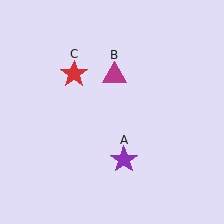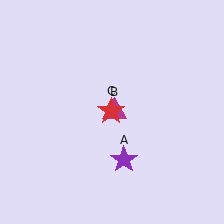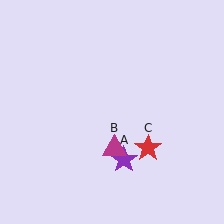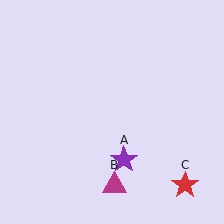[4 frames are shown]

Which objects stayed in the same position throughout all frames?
Purple star (object A) remained stationary.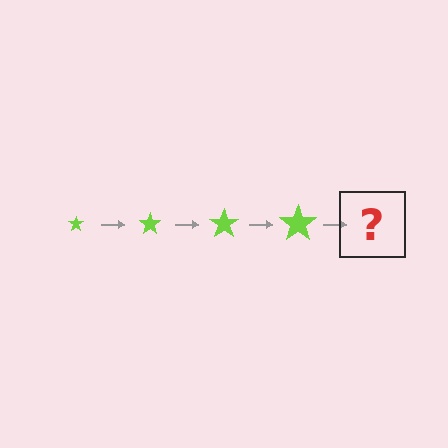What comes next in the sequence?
The next element should be a lime star, larger than the previous one.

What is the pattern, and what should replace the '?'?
The pattern is that the star gets progressively larger each step. The '?' should be a lime star, larger than the previous one.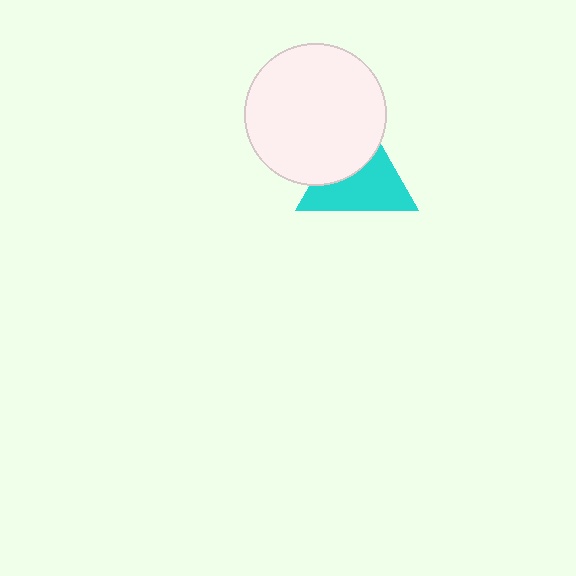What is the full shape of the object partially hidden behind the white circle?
The partially hidden object is a cyan triangle.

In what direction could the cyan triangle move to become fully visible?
The cyan triangle could move toward the lower-right. That would shift it out from behind the white circle entirely.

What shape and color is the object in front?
The object in front is a white circle.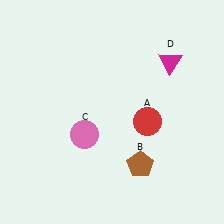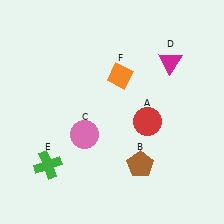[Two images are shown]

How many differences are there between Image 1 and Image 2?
There are 2 differences between the two images.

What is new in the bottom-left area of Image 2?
A green cross (E) was added in the bottom-left area of Image 2.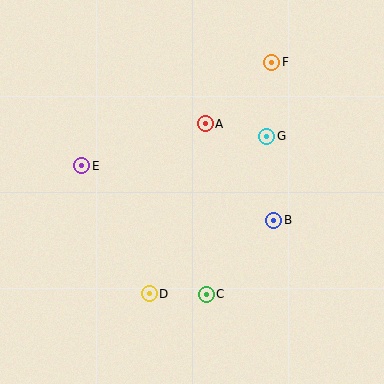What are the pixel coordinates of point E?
Point E is at (82, 166).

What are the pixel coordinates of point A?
Point A is at (205, 124).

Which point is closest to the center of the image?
Point A at (205, 124) is closest to the center.